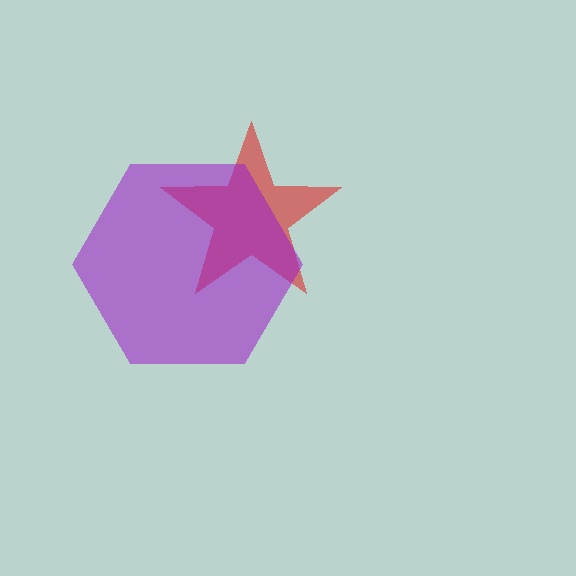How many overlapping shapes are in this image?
There are 2 overlapping shapes in the image.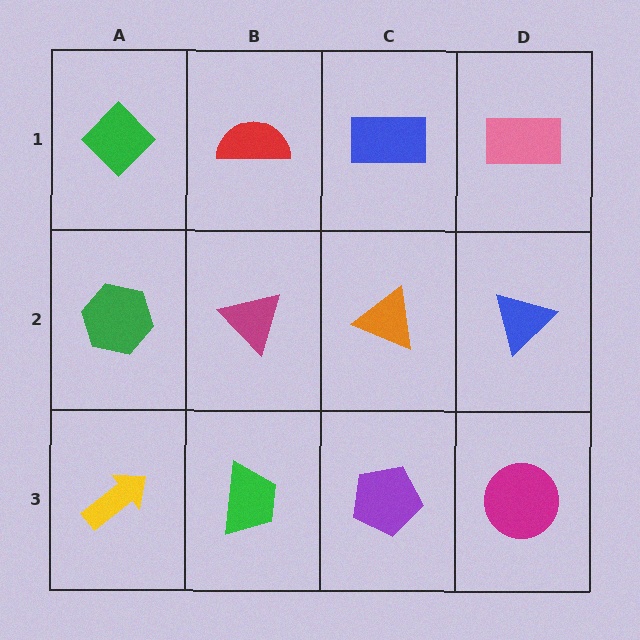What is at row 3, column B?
A green trapezoid.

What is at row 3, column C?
A purple pentagon.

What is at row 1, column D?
A pink rectangle.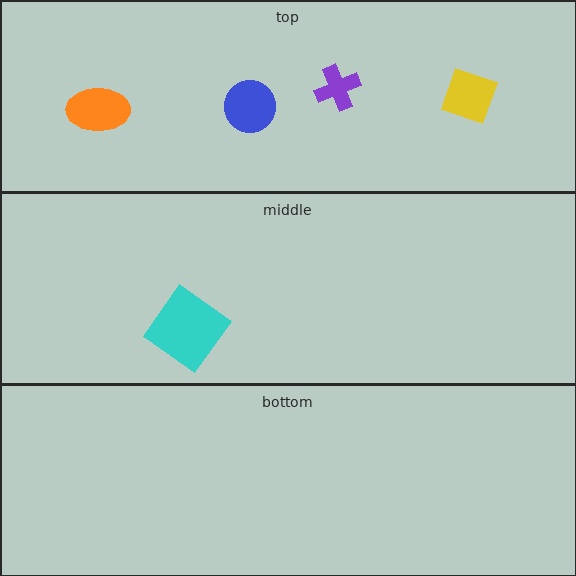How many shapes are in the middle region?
1.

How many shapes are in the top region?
4.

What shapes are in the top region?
The orange ellipse, the purple cross, the yellow diamond, the blue circle.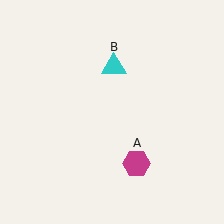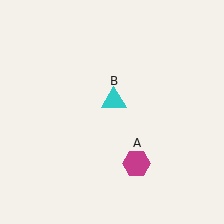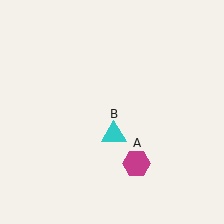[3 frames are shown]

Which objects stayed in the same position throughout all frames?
Magenta hexagon (object A) remained stationary.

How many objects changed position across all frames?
1 object changed position: cyan triangle (object B).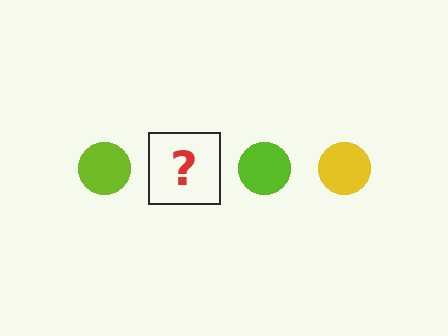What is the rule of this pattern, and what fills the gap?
The rule is that the pattern cycles through lime, yellow circles. The gap should be filled with a yellow circle.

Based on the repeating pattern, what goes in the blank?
The blank should be a yellow circle.